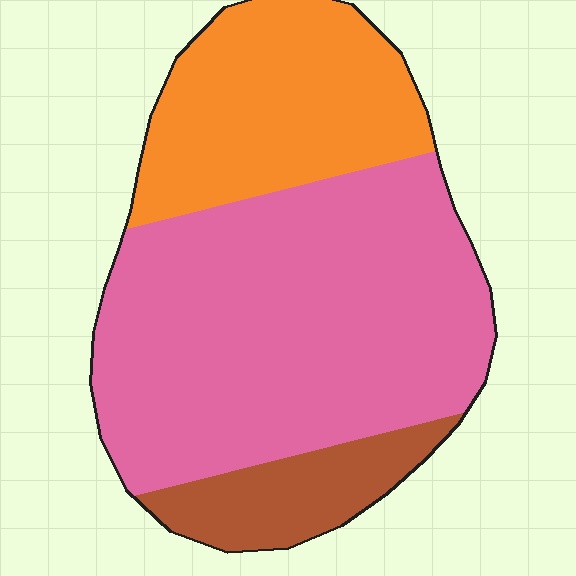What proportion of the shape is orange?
Orange takes up about one quarter (1/4) of the shape.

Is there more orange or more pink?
Pink.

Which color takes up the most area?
Pink, at roughly 60%.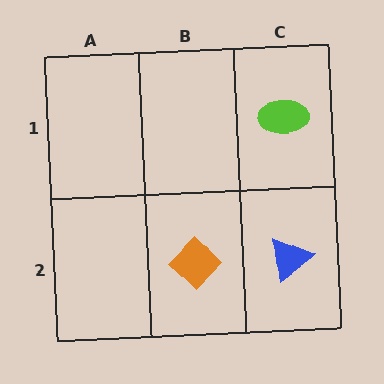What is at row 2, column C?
A blue triangle.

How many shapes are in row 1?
1 shape.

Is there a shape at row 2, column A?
No, that cell is empty.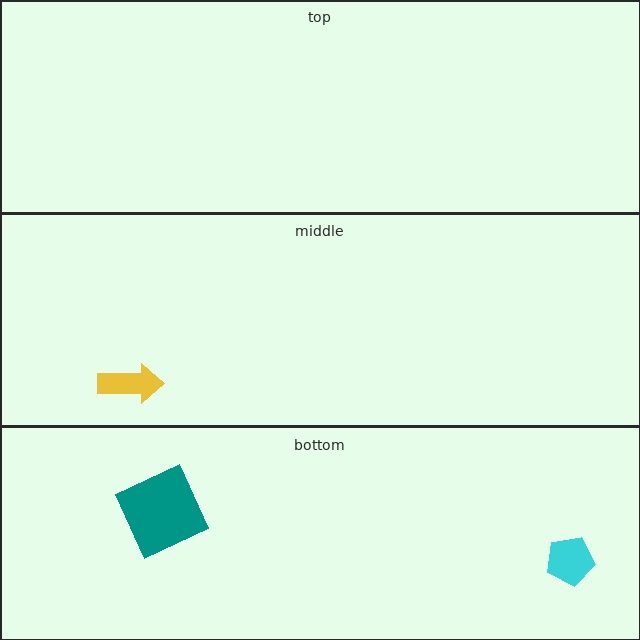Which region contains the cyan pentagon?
The bottom region.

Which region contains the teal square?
The bottom region.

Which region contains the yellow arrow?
The middle region.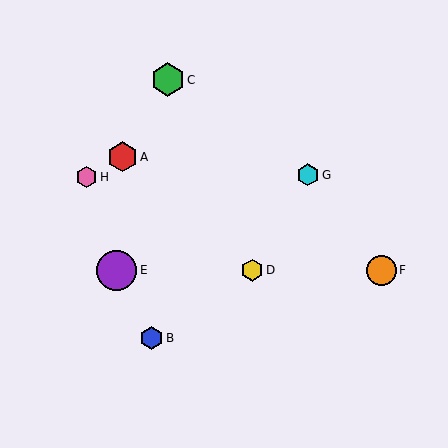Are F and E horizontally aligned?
Yes, both are at y≈270.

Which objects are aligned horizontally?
Objects D, E, F are aligned horizontally.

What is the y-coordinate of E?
Object E is at y≈270.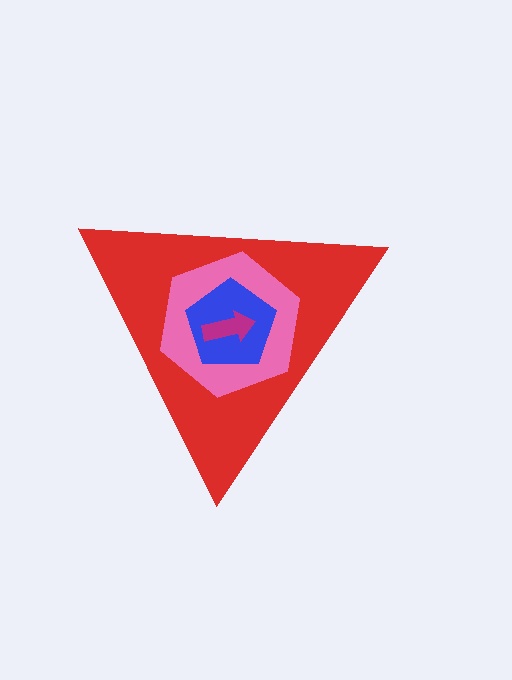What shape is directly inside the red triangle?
The pink hexagon.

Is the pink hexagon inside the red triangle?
Yes.